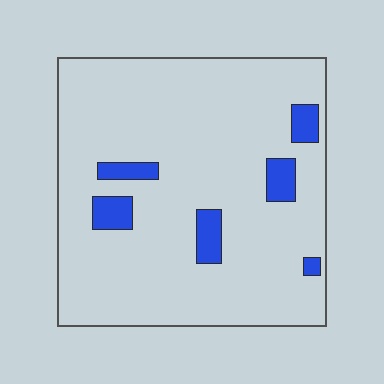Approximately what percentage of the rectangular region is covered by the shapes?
Approximately 10%.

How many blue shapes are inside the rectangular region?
6.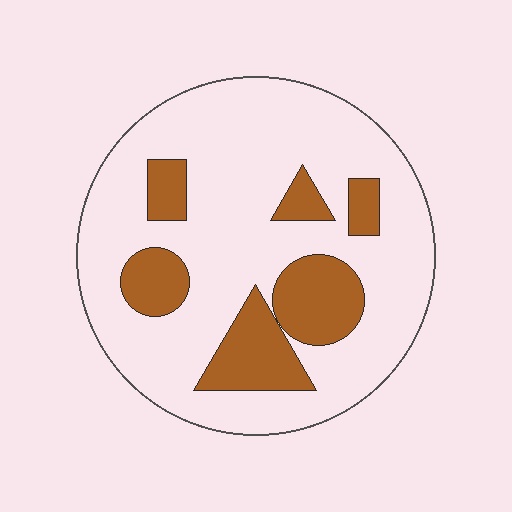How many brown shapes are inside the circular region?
6.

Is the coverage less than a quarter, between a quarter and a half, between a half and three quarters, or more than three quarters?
Less than a quarter.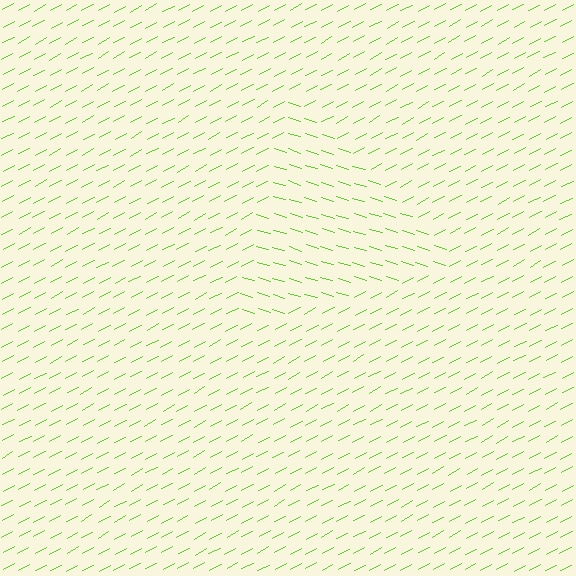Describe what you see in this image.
The image is filled with small lime line segments. A triangle region in the image has lines oriented differently from the surrounding lines, creating a visible texture boundary.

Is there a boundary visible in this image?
Yes, there is a texture boundary formed by a change in line orientation.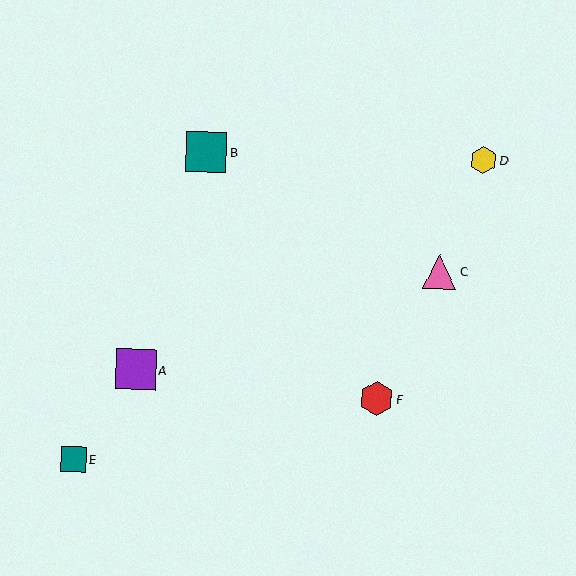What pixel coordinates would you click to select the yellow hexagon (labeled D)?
Click at (483, 160) to select the yellow hexagon D.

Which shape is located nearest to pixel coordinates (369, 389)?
The red hexagon (labeled F) at (376, 398) is nearest to that location.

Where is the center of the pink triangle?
The center of the pink triangle is at (440, 272).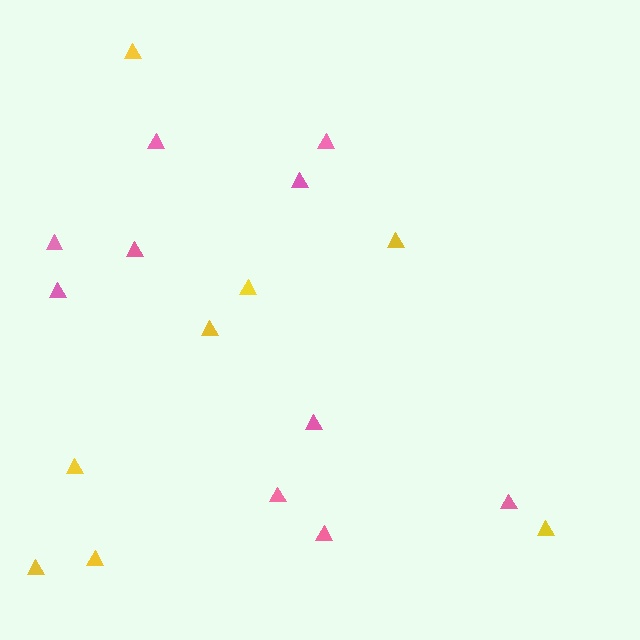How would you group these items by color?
There are 2 groups: one group of pink triangles (10) and one group of yellow triangles (8).